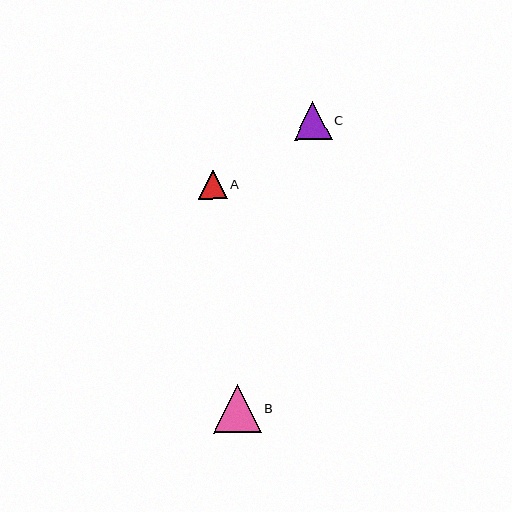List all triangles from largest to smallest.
From largest to smallest: B, C, A.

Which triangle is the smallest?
Triangle A is the smallest with a size of approximately 29 pixels.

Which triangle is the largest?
Triangle B is the largest with a size of approximately 48 pixels.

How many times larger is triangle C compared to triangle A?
Triangle C is approximately 1.3 times the size of triangle A.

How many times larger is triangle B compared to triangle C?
Triangle B is approximately 1.3 times the size of triangle C.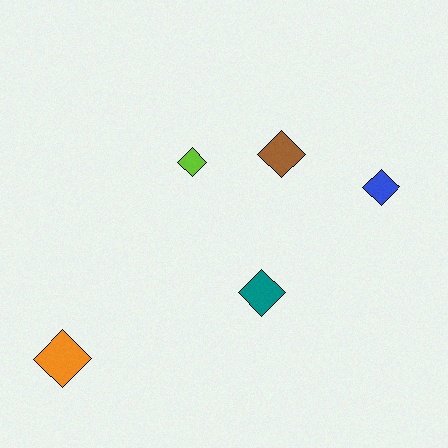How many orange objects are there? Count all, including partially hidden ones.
There is 1 orange object.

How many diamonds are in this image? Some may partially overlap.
There are 5 diamonds.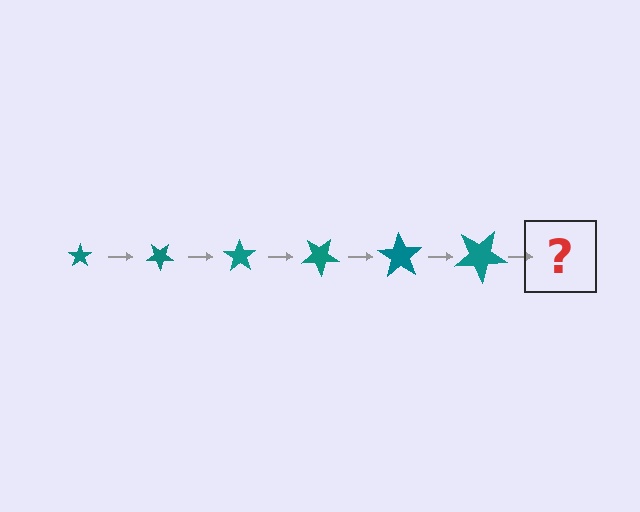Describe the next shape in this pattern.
It should be a star, larger than the previous one and rotated 210 degrees from the start.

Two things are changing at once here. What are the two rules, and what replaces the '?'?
The two rules are that the star grows larger each step and it rotates 35 degrees each step. The '?' should be a star, larger than the previous one and rotated 210 degrees from the start.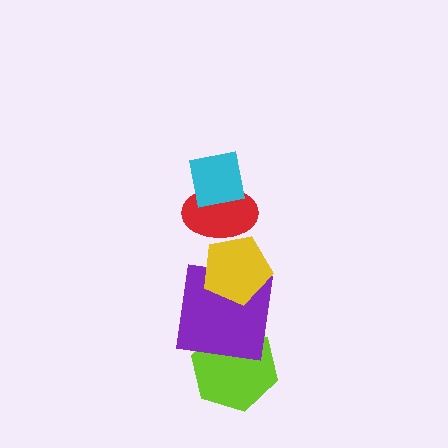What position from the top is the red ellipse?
The red ellipse is 2nd from the top.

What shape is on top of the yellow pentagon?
The red ellipse is on top of the yellow pentagon.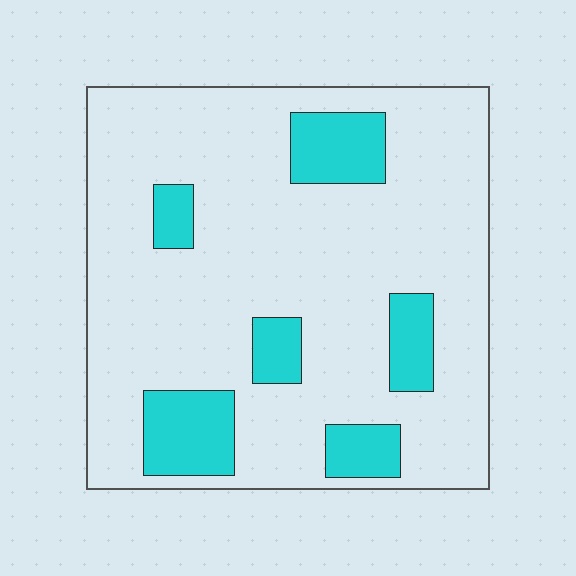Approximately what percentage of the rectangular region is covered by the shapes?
Approximately 20%.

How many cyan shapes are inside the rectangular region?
6.